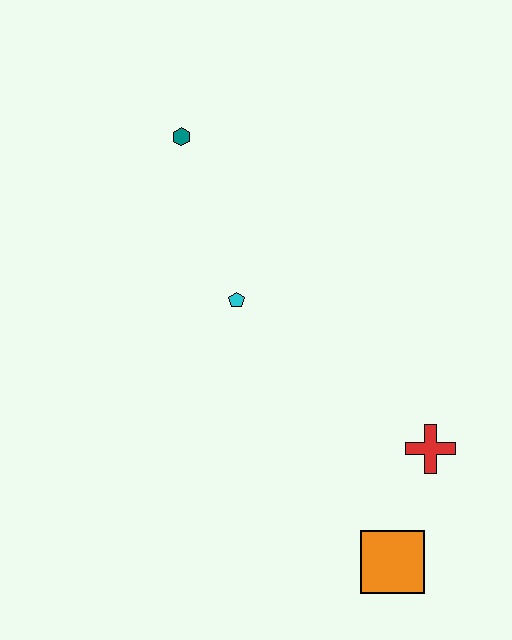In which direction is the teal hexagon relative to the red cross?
The teal hexagon is above the red cross.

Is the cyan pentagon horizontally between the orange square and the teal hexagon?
Yes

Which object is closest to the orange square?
The red cross is closest to the orange square.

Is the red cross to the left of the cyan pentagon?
No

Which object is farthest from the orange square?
The teal hexagon is farthest from the orange square.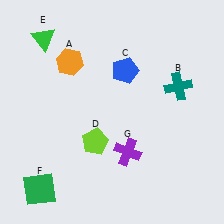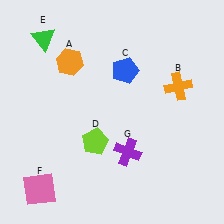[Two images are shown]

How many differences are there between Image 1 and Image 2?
There are 2 differences between the two images.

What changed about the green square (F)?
In Image 1, F is green. In Image 2, it changed to pink.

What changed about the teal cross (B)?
In Image 1, B is teal. In Image 2, it changed to orange.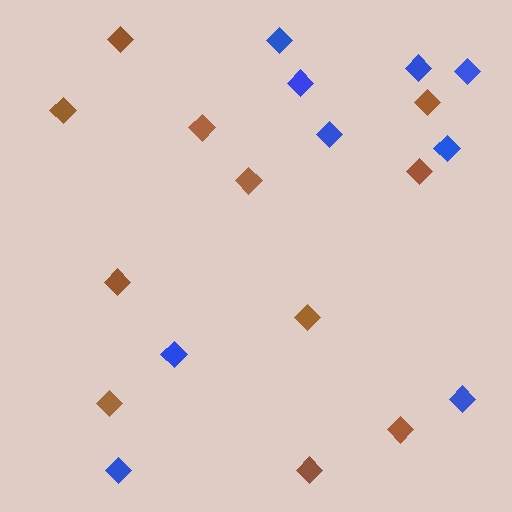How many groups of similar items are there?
There are 2 groups: one group of brown diamonds (11) and one group of blue diamonds (9).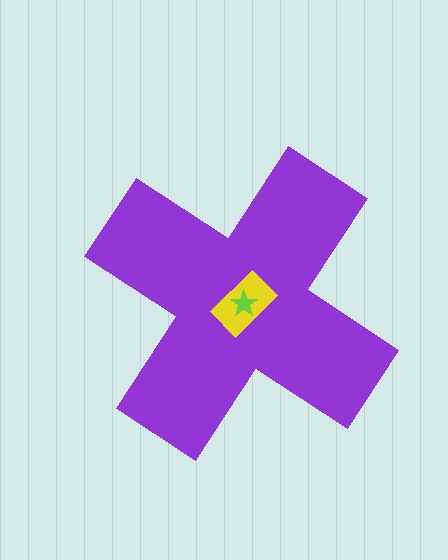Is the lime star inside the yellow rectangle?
Yes.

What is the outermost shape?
The purple cross.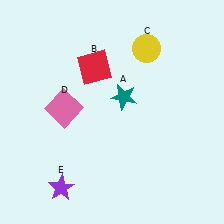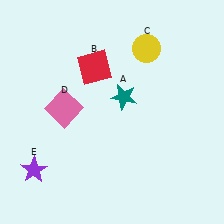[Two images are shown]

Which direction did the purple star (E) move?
The purple star (E) moved left.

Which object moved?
The purple star (E) moved left.